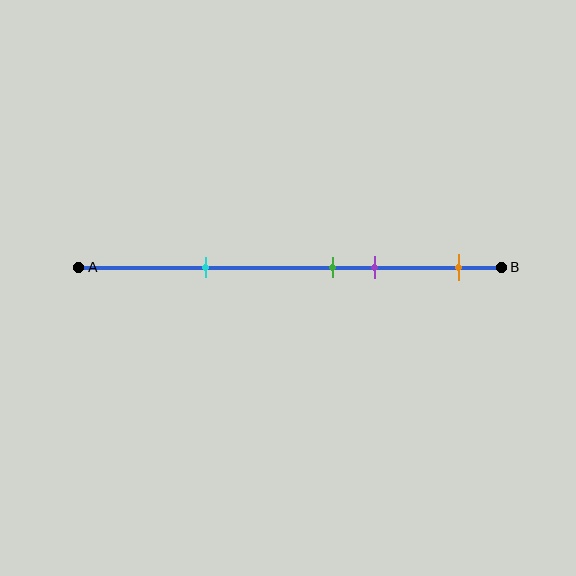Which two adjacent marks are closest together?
The green and purple marks are the closest adjacent pair.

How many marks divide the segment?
There are 4 marks dividing the segment.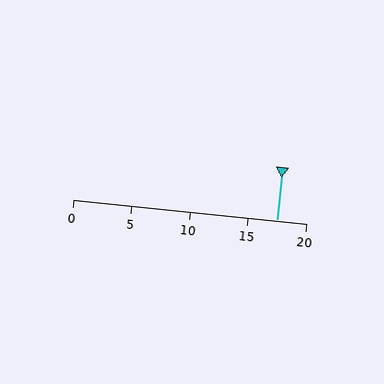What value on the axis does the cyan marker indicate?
The marker indicates approximately 17.5.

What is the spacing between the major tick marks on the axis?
The major ticks are spaced 5 apart.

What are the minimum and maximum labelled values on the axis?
The axis runs from 0 to 20.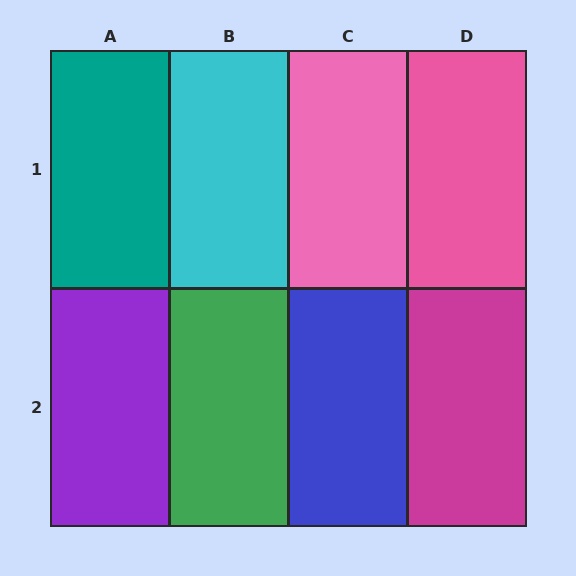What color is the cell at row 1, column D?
Pink.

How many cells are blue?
1 cell is blue.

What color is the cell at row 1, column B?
Cyan.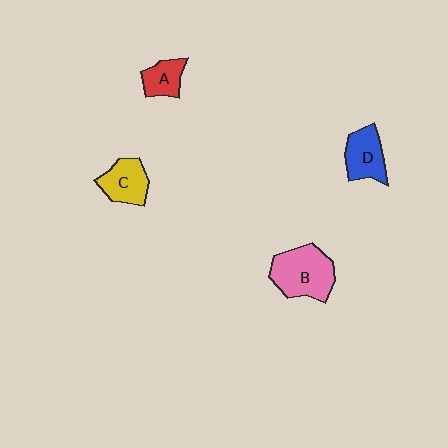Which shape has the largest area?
Shape B (pink).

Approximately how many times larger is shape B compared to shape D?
Approximately 1.5 times.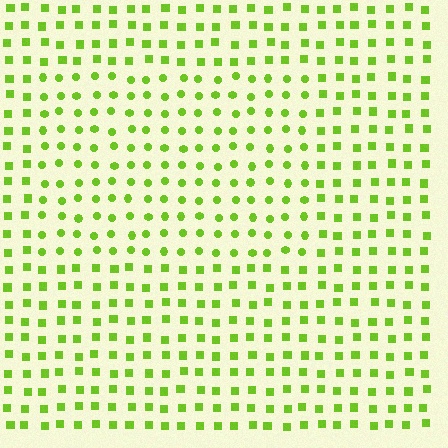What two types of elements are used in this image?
The image uses circles inside the rectangle region and squares outside it.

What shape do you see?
I see a rectangle.